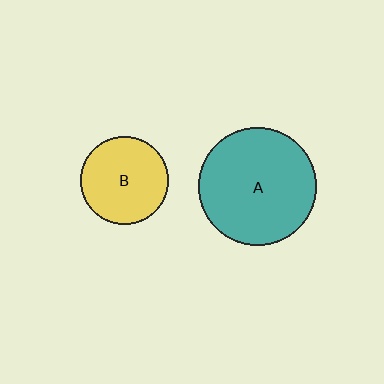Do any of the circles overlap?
No, none of the circles overlap.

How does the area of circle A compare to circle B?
Approximately 1.8 times.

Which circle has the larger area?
Circle A (teal).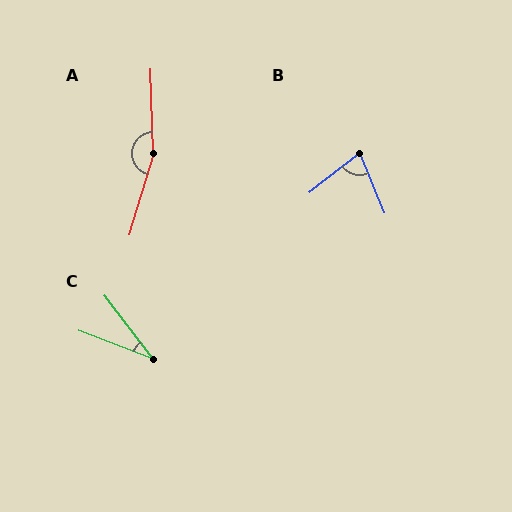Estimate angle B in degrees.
Approximately 74 degrees.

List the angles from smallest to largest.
C (31°), B (74°), A (162°).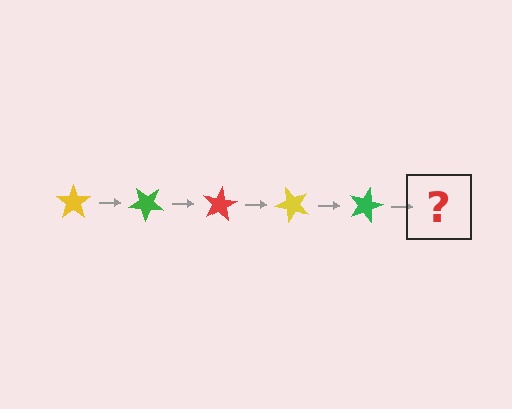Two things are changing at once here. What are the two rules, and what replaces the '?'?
The two rules are that it rotates 40 degrees each step and the color cycles through yellow, green, and red. The '?' should be a red star, rotated 200 degrees from the start.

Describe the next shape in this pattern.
It should be a red star, rotated 200 degrees from the start.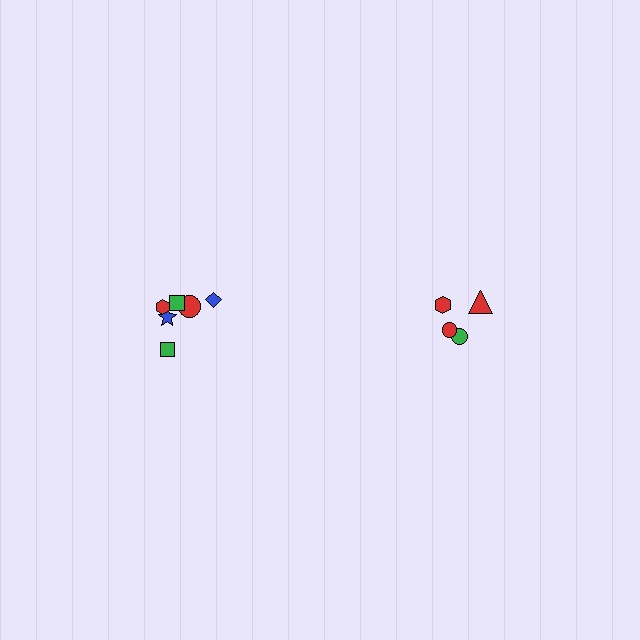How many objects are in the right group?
There are 4 objects.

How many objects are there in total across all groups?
There are 10 objects.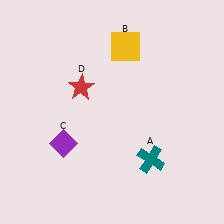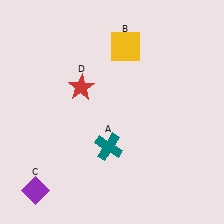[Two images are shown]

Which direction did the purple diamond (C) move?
The purple diamond (C) moved down.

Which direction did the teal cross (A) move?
The teal cross (A) moved left.